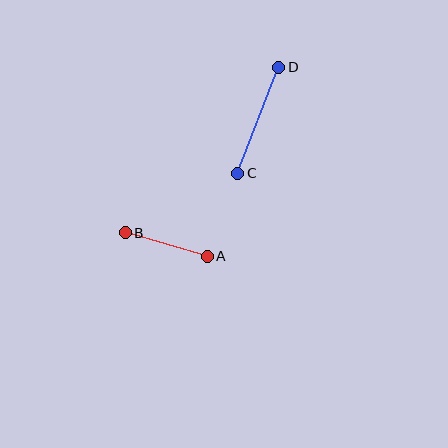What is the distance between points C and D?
The distance is approximately 114 pixels.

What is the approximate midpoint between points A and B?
The midpoint is at approximately (166, 245) pixels.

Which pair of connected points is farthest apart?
Points C and D are farthest apart.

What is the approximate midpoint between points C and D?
The midpoint is at approximately (258, 120) pixels.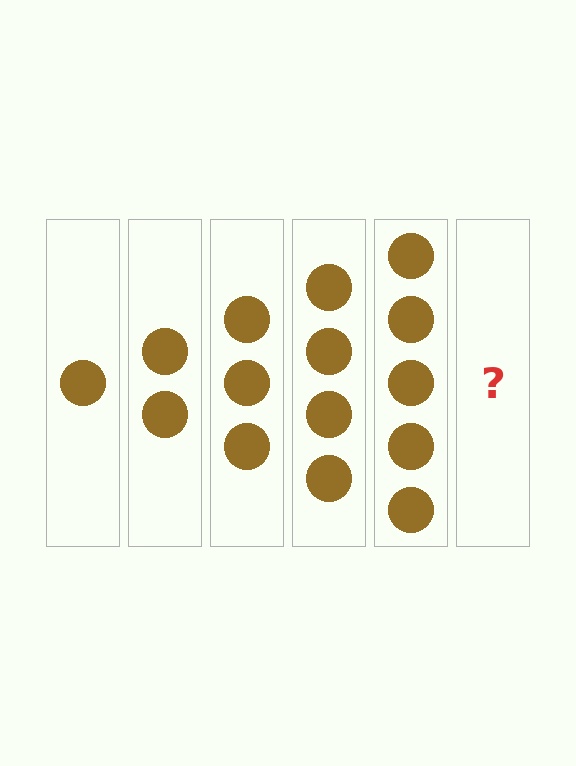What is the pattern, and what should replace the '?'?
The pattern is that each step adds one more circle. The '?' should be 6 circles.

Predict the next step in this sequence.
The next step is 6 circles.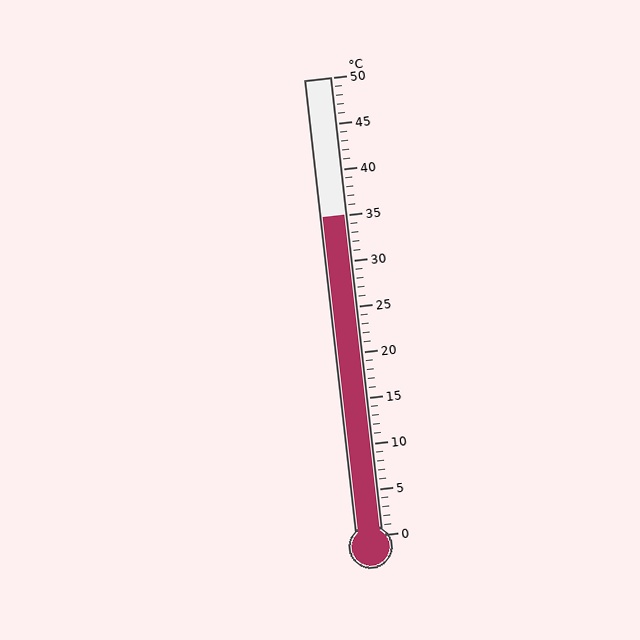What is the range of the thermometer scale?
The thermometer scale ranges from 0°C to 50°C.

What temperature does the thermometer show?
The thermometer shows approximately 35°C.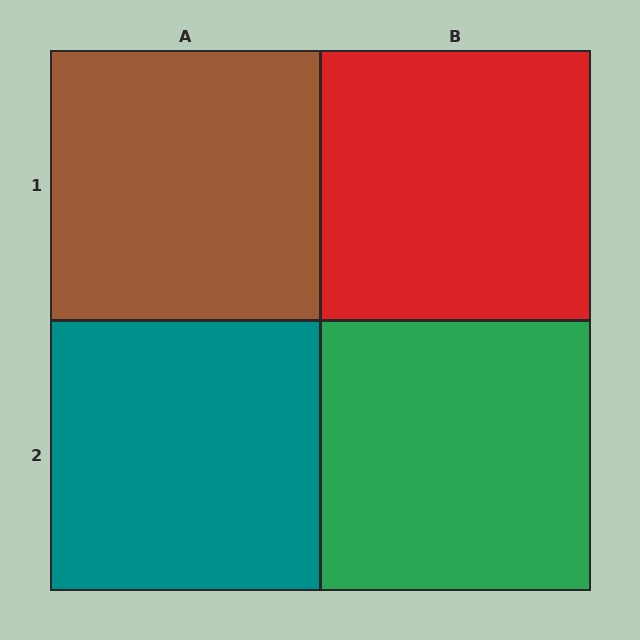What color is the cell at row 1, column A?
Brown.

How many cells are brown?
1 cell is brown.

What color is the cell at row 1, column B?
Red.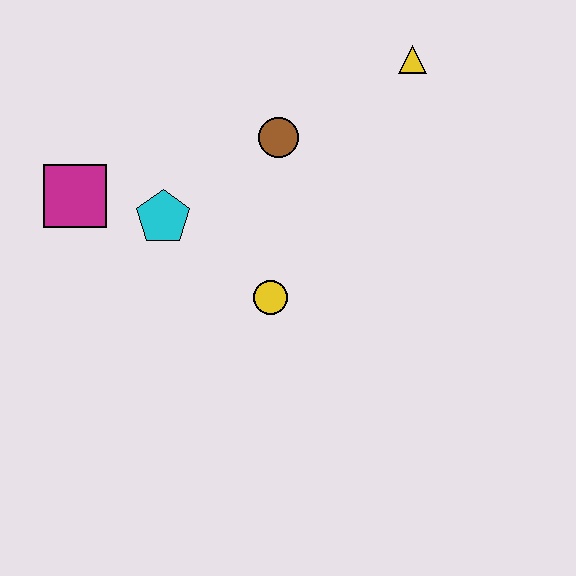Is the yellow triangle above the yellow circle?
Yes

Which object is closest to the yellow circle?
The cyan pentagon is closest to the yellow circle.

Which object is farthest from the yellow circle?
The yellow triangle is farthest from the yellow circle.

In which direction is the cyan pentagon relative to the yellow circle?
The cyan pentagon is to the left of the yellow circle.